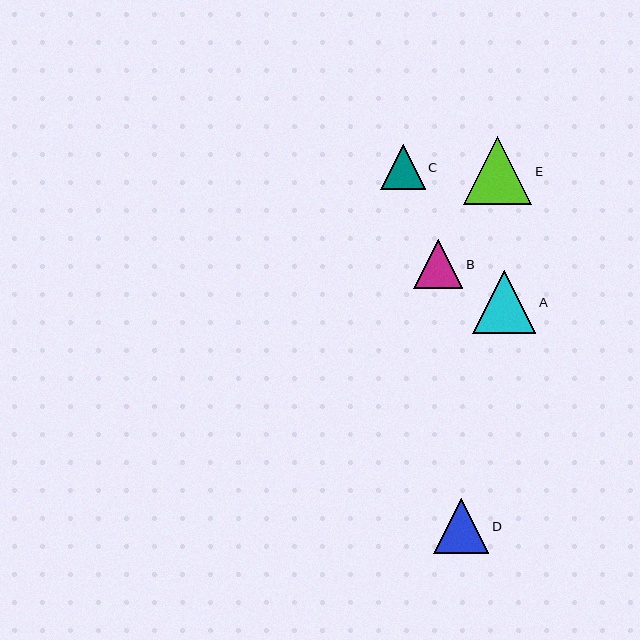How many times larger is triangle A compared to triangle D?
Triangle A is approximately 1.1 times the size of triangle D.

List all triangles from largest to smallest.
From largest to smallest: E, A, D, B, C.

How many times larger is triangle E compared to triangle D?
Triangle E is approximately 1.2 times the size of triangle D.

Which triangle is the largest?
Triangle E is the largest with a size of approximately 68 pixels.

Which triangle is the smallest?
Triangle C is the smallest with a size of approximately 44 pixels.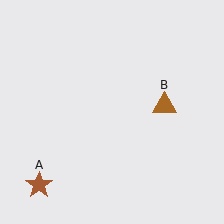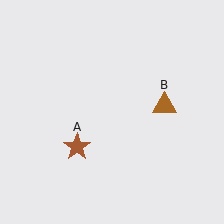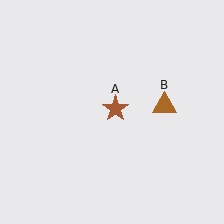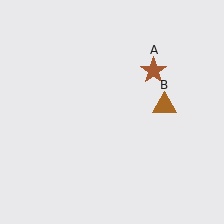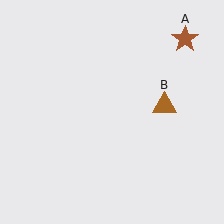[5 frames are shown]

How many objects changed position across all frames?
1 object changed position: brown star (object A).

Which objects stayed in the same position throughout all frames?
Brown triangle (object B) remained stationary.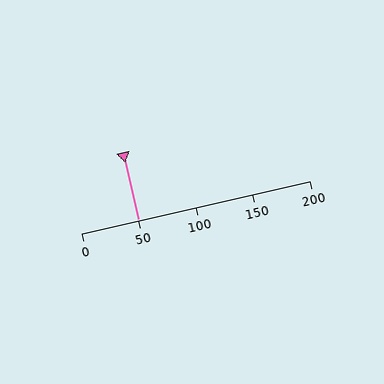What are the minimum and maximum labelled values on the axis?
The axis runs from 0 to 200.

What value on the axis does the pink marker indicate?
The marker indicates approximately 50.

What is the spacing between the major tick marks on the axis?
The major ticks are spaced 50 apart.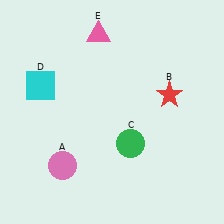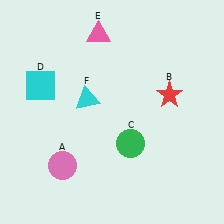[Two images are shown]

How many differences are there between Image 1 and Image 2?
There is 1 difference between the two images.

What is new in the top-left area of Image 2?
A cyan triangle (F) was added in the top-left area of Image 2.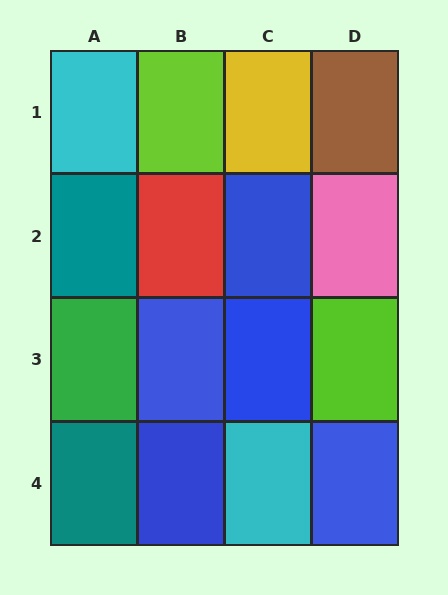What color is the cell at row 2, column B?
Red.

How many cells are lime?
2 cells are lime.